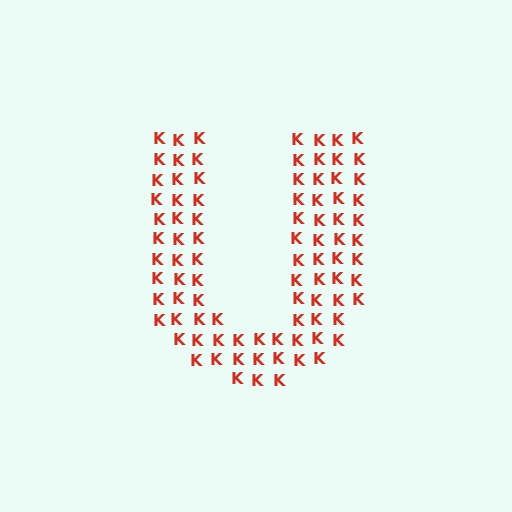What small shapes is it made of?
It is made of small letter K's.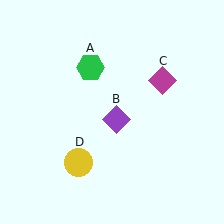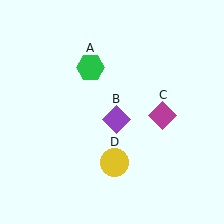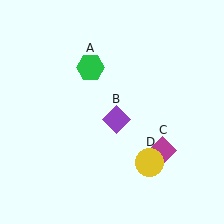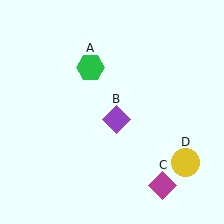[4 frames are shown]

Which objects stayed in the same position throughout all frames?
Green hexagon (object A) and purple diamond (object B) remained stationary.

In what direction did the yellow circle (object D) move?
The yellow circle (object D) moved right.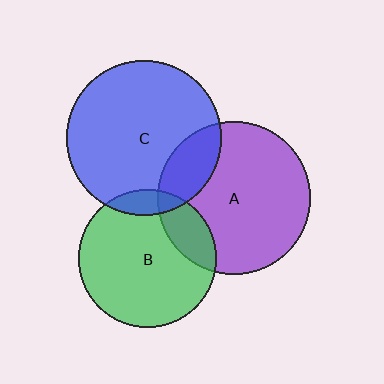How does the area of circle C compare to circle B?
Approximately 1.3 times.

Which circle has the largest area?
Circle C (blue).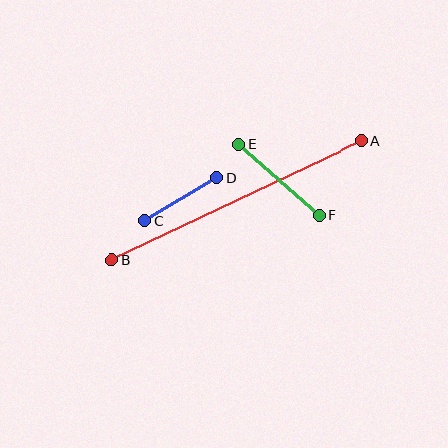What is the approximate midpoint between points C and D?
The midpoint is at approximately (180, 199) pixels.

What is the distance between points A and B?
The distance is approximately 276 pixels.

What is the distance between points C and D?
The distance is approximately 84 pixels.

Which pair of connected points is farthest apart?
Points A and B are farthest apart.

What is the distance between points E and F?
The distance is approximately 108 pixels.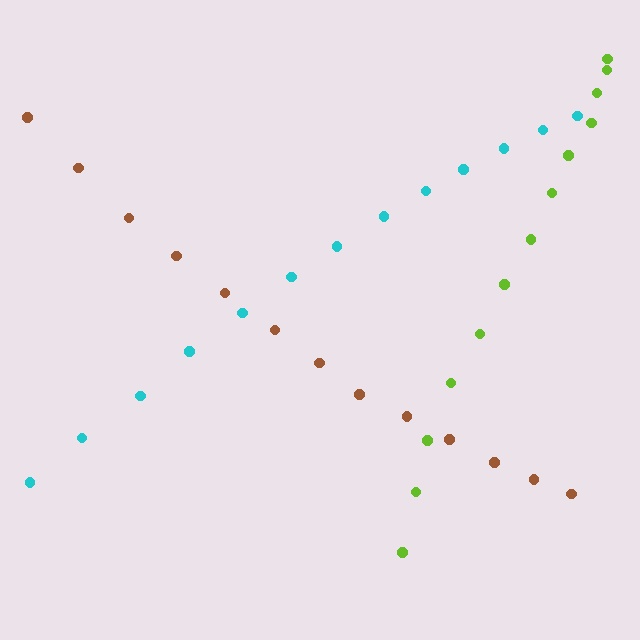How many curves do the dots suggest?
There are 3 distinct paths.